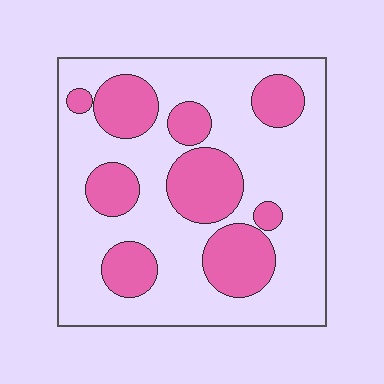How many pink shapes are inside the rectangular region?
9.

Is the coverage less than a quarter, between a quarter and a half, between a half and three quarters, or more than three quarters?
Between a quarter and a half.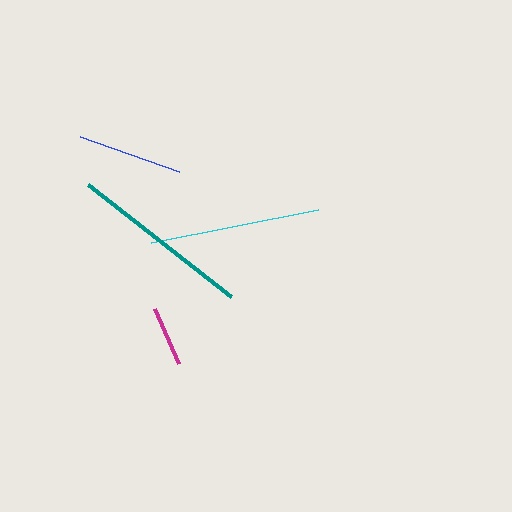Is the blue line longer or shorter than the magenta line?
The blue line is longer than the magenta line.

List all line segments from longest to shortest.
From longest to shortest: teal, cyan, blue, magenta.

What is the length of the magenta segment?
The magenta segment is approximately 61 pixels long.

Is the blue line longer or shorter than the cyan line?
The cyan line is longer than the blue line.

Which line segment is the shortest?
The magenta line is the shortest at approximately 61 pixels.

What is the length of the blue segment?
The blue segment is approximately 105 pixels long.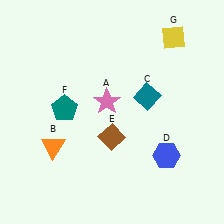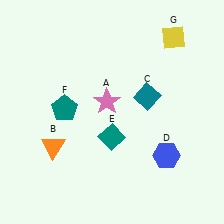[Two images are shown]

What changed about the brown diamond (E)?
In Image 1, E is brown. In Image 2, it changed to teal.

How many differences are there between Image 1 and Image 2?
There is 1 difference between the two images.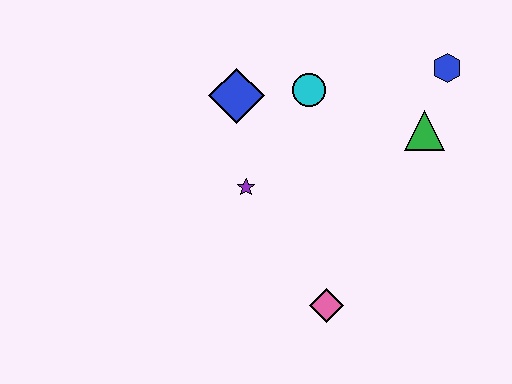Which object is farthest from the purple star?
The blue hexagon is farthest from the purple star.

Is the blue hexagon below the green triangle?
No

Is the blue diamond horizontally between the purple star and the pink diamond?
No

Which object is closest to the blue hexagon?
The green triangle is closest to the blue hexagon.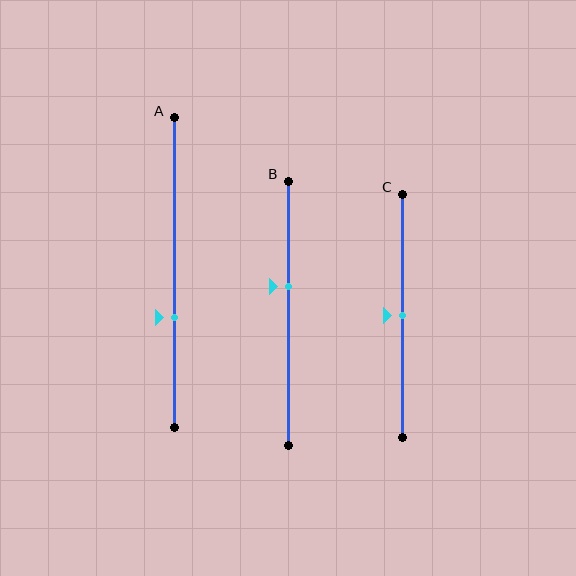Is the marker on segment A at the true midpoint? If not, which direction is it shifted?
No, the marker on segment A is shifted downward by about 14% of the segment length.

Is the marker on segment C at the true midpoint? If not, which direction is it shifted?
Yes, the marker on segment C is at the true midpoint.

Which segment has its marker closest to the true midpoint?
Segment C has its marker closest to the true midpoint.